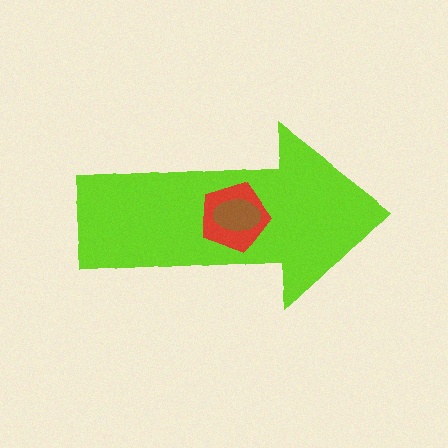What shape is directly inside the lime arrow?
The red pentagon.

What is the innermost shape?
The brown ellipse.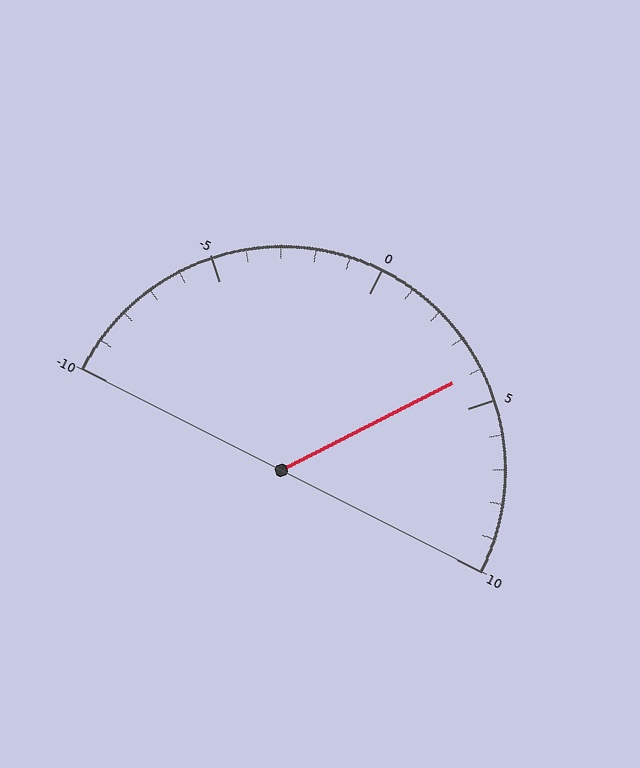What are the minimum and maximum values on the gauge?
The gauge ranges from -10 to 10.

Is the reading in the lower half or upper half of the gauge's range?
The reading is in the upper half of the range (-10 to 10).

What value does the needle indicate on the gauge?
The needle indicates approximately 4.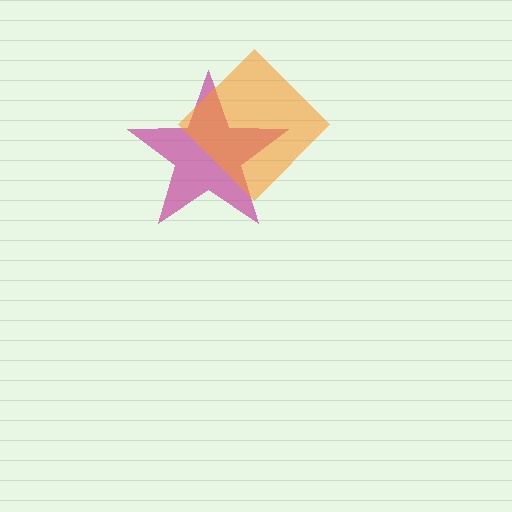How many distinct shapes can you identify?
There are 2 distinct shapes: a magenta star, an orange diamond.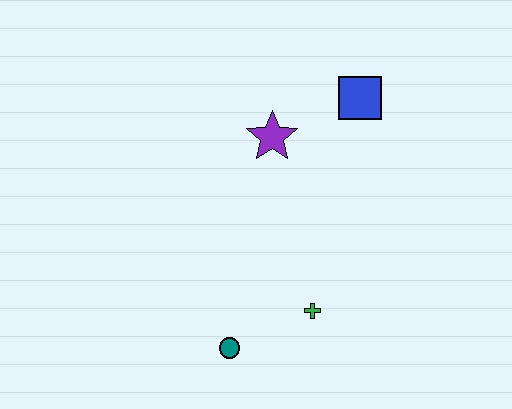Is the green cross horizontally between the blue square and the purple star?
Yes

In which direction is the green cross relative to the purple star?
The green cross is below the purple star.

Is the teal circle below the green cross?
Yes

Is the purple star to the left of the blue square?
Yes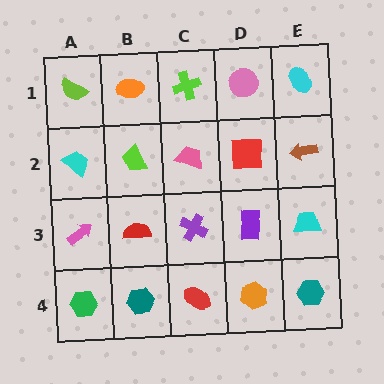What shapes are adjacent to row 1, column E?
A brown arrow (row 2, column E), a pink circle (row 1, column D).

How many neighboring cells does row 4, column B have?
3.